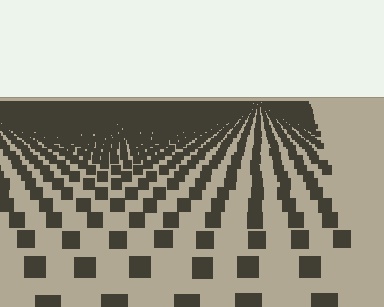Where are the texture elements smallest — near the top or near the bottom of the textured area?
Near the top.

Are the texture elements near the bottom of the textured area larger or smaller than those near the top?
Larger. Near the bottom, elements are closer to the viewer and appear at a bigger on-screen size.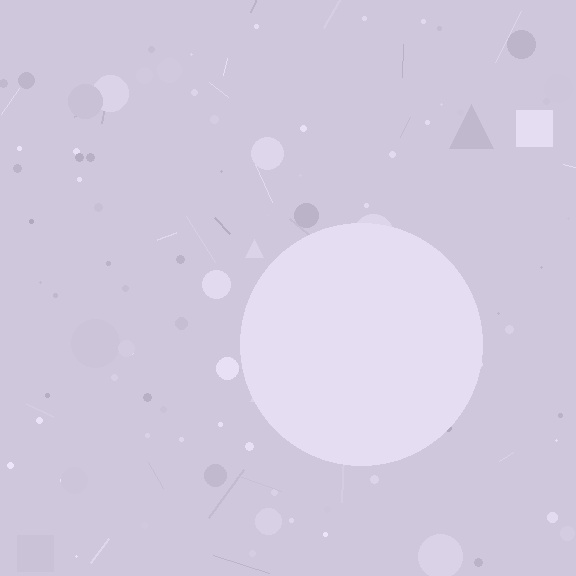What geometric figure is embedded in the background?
A circle is embedded in the background.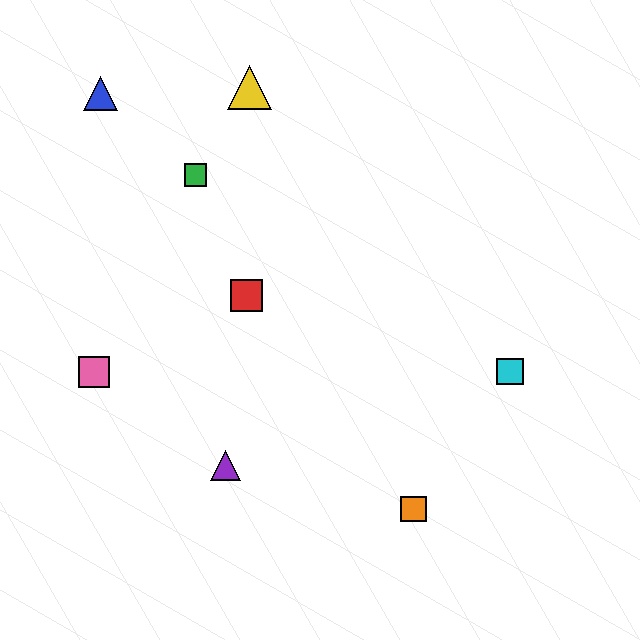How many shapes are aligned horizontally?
2 shapes (the cyan square, the pink square) are aligned horizontally.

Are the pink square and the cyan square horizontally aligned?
Yes, both are at y≈372.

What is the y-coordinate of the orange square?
The orange square is at y≈509.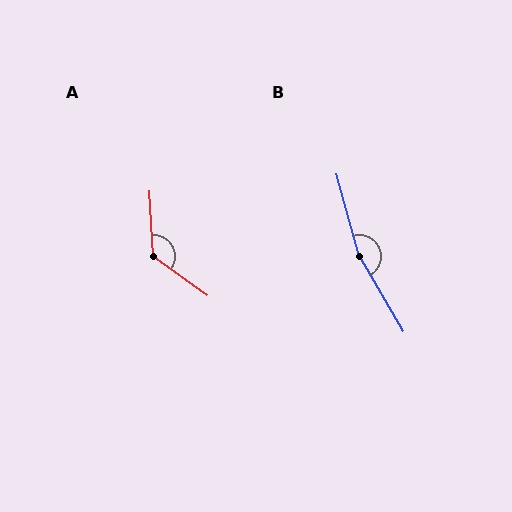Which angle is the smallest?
A, at approximately 129 degrees.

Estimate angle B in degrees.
Approximately 165 degrees.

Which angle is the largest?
B, at approximately 165 degrees.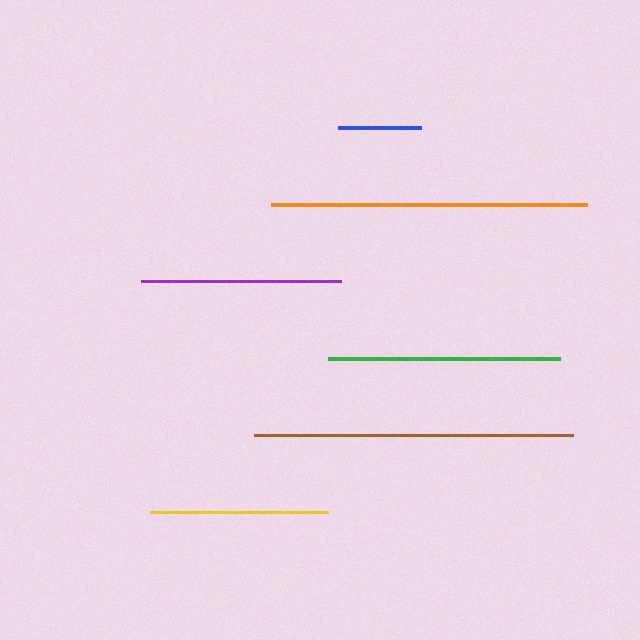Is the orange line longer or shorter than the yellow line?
The orange line is longer than the yellow line.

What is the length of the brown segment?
The brown segment is approximately 320 pixels long.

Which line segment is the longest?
The brown line is the longest at approximately 320 pixels.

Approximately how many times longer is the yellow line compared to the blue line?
The yellow line is approximately 2.1 times the length of the blue line.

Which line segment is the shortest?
The blue line is the shortest at approximately 84 pixels.